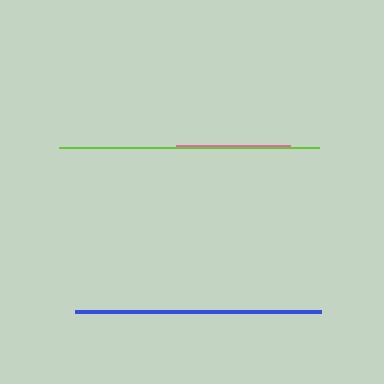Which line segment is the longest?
The lime line is the longest at approximately 260 pixels.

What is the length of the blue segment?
The blue segment is approximately 246 pixels long.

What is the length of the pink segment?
The pink segment is approximately 114 pixels long.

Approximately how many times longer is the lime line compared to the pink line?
The lime line is approximately 2.3 times the length of the pink line.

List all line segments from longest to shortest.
From longest to shortest: lime, blue, pink.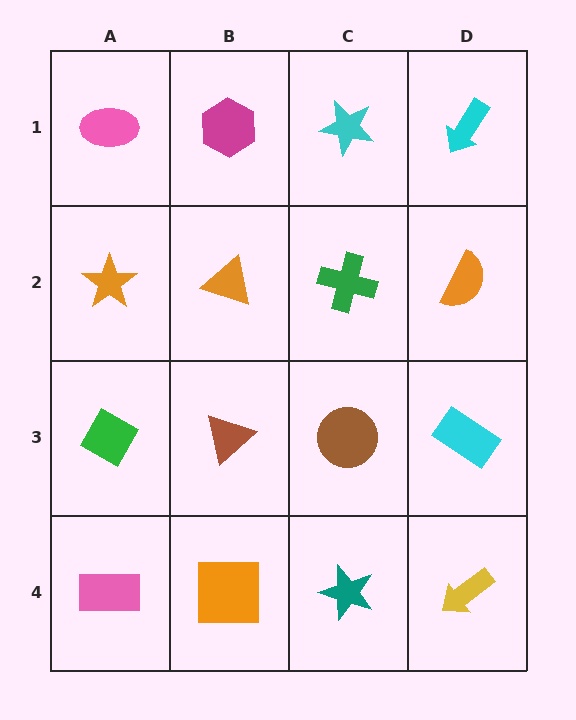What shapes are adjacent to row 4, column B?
A brown triangle (row 3, column B), a pink rectangle (row 4, column A), a teal star (row 4, column C).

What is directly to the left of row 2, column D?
A green cross.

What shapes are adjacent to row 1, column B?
An orange triangle (row 2, column B), a pink ellipse (row 1, column A), a cyan star (row 1, column C).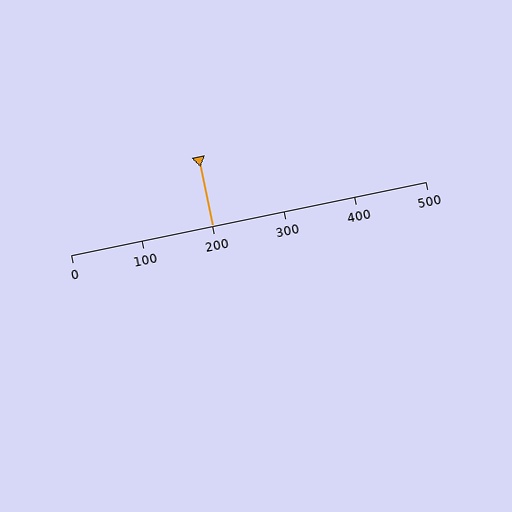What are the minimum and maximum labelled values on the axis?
The axis runs from 0 to 500.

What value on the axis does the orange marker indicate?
The marker indicates approximately 200.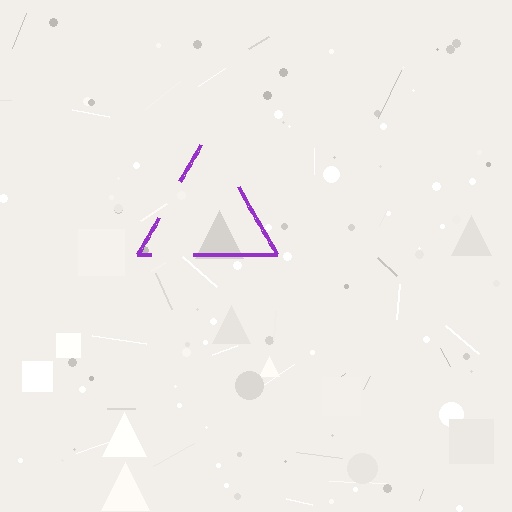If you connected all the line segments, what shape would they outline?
They would outline a triangle.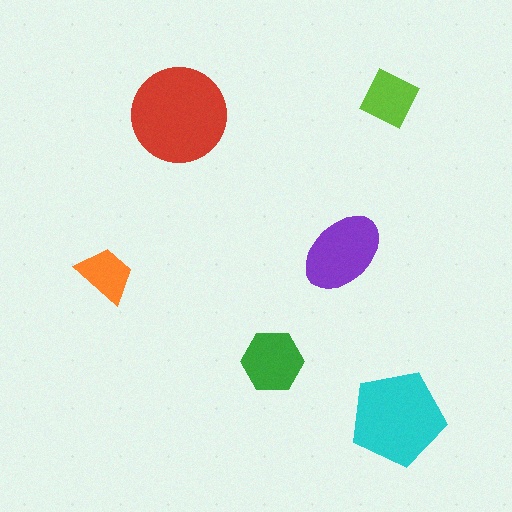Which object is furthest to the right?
The cyan pentagon is rightmost.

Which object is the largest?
The red circle.